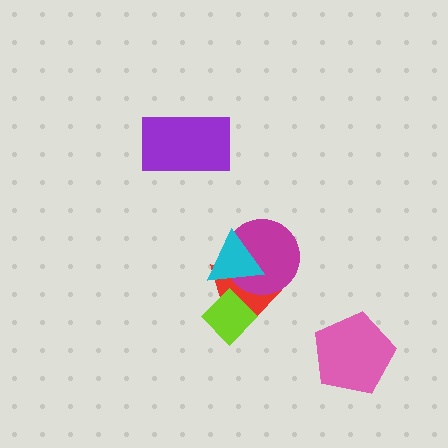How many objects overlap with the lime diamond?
1 object overlaps with the lime diamond.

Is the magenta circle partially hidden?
Yes, it is partially covered by another shape.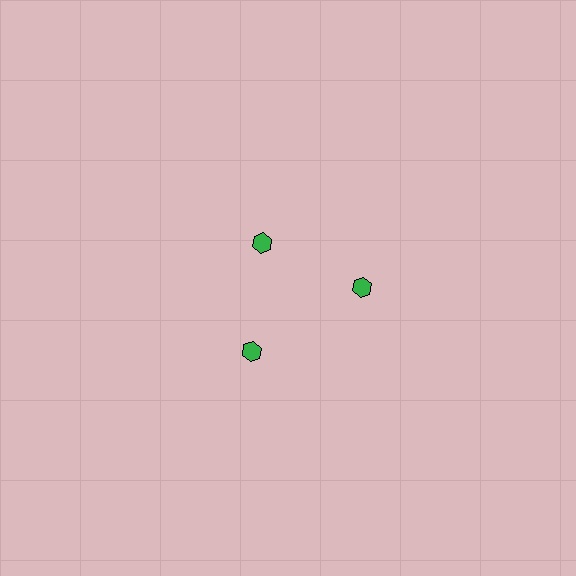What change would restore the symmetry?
The symmetry would be restored by moving it outward, back onto the ring so that all 3 hexagons sit at equal angles and equal distance from the center.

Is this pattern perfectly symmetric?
No. The 3 green hexagons are arranged in a ring, but one element near the 11 o'clock position is pulled inward toward the center, breaking the 3-fold rotational symmetry.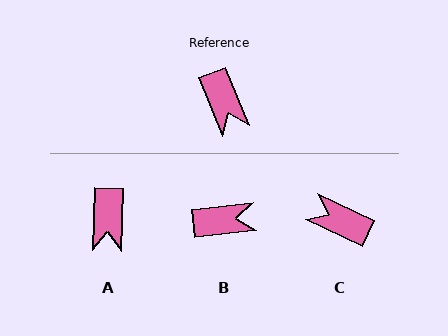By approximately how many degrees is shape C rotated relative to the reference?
Approximately 137 degrees clockwise.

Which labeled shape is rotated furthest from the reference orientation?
C, about 137 degrees away.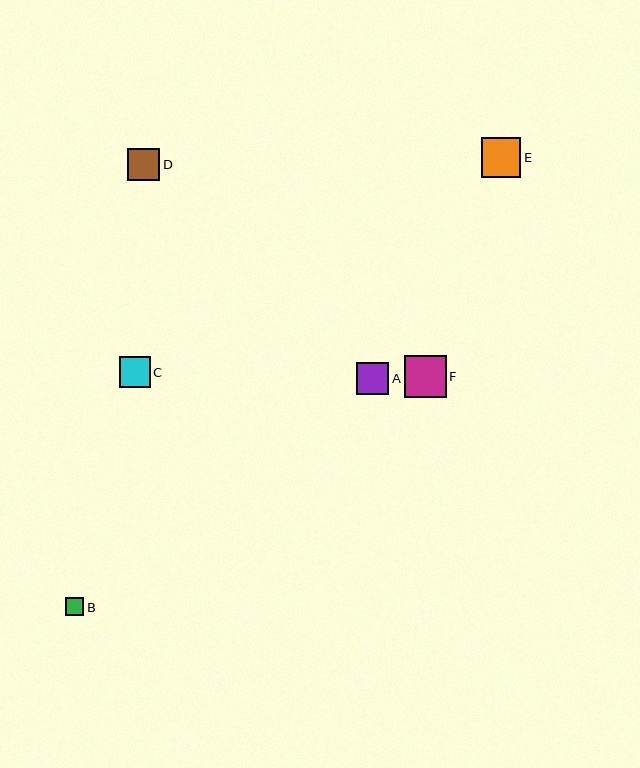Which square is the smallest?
Square B is the smallest with a size of approximately 18 pixels.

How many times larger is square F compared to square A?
Square F is approximately 1.3 times the size of square A.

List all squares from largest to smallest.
From largest to smallest: F, E, A, D, C, B.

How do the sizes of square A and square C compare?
Square A and square C are approximately the same size.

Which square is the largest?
Square F is the largest with a size of approximately 42 pixels.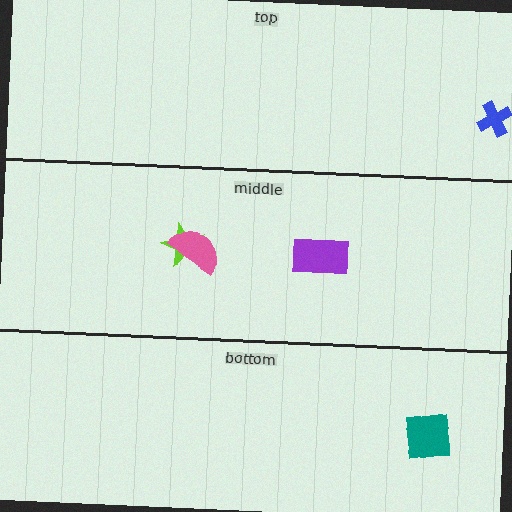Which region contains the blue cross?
The top region.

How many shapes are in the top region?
1.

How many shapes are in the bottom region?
1.